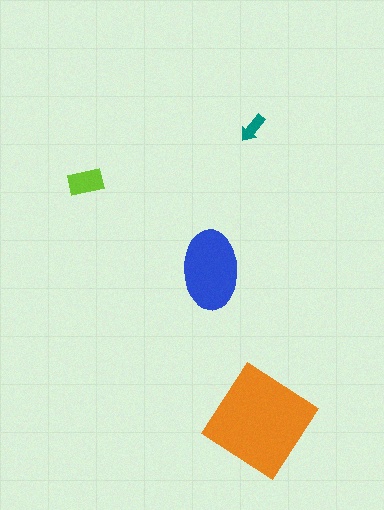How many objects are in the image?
There are 4 objects in the image.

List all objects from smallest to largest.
The teal arrow, the lime rectangle, the blue ellipse, the orange diamond.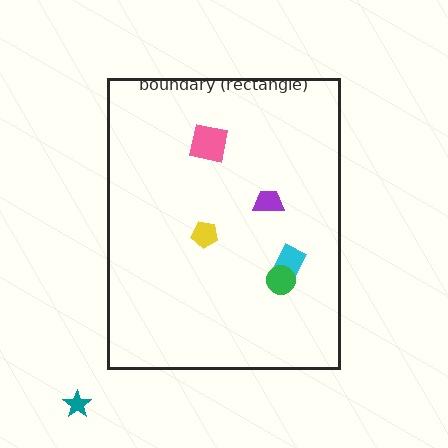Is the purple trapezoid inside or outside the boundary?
Inside.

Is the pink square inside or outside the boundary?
Inside.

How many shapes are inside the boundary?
5 inside, 1 outside.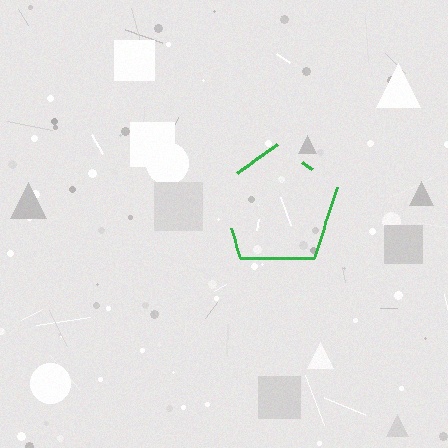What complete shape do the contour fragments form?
The contour fragments form a pentagon.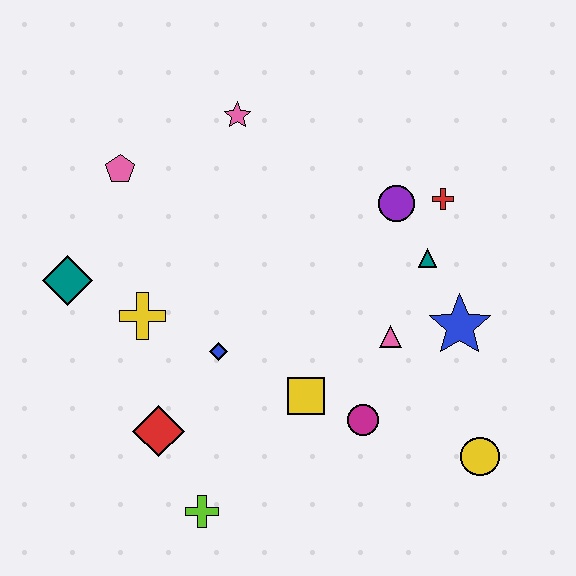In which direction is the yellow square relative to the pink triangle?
The yellow square is to the left of the pink triangle.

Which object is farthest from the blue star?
The teal diamond is farthest from the blue star.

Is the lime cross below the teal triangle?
Yes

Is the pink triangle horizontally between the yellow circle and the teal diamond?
Yes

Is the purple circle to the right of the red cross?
No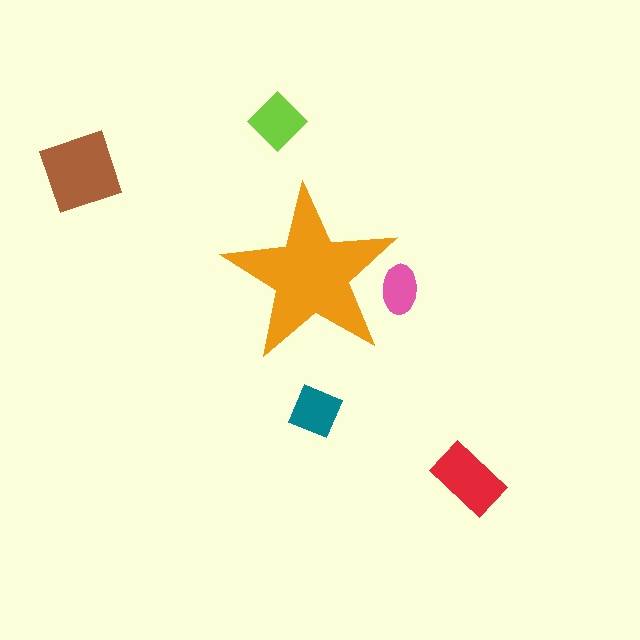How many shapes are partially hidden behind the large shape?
1 shape is partially hidden.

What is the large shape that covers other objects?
An orange star.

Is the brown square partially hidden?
No, the brown square is fully visible.